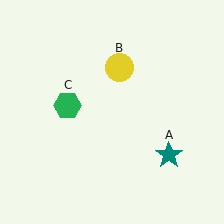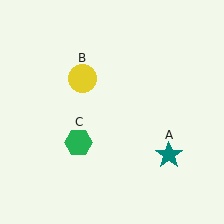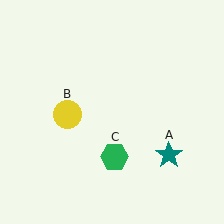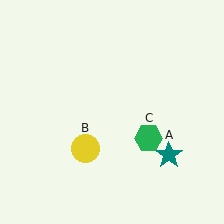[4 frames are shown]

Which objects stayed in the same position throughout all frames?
Teal star (object A) remained stationary.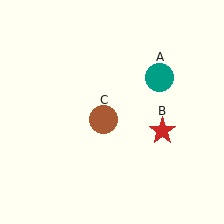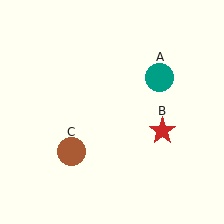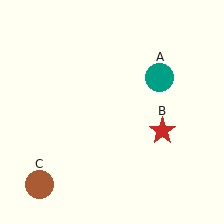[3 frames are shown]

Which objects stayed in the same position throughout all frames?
Teal circle (object A) and red star (object B) remained stationary.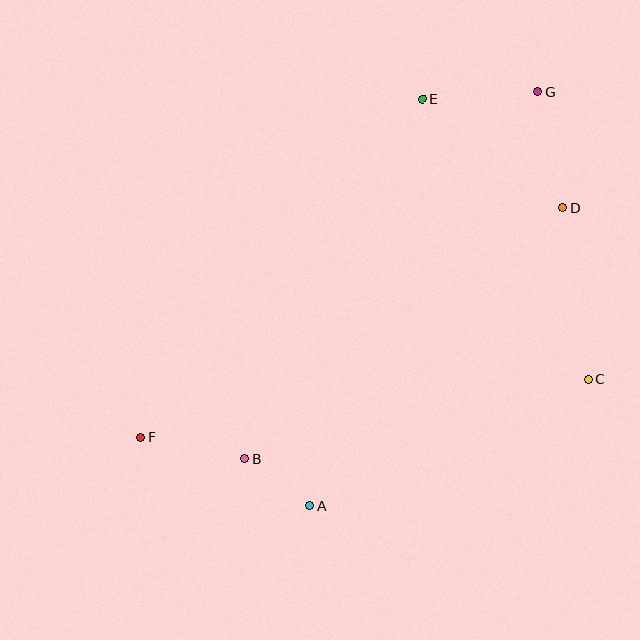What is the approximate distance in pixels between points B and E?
The distance between B and E is approximately 401 pixels.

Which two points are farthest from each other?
Points F and G are farthest from each other.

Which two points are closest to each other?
Points A and B are closest to each other.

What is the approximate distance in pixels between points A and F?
The distance between A and F is approximately 183 pixels.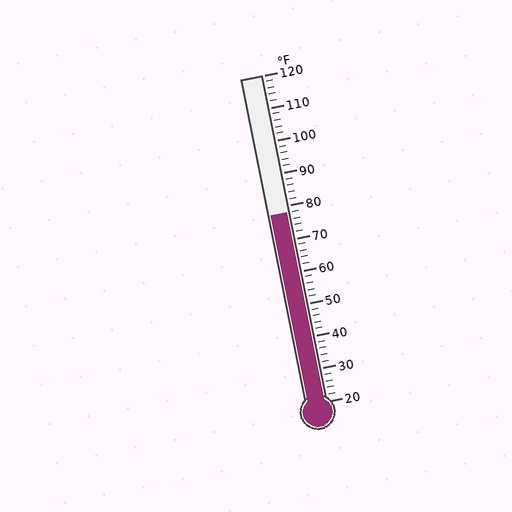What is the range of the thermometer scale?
The thermometer scale ranges from 20°F to 120°F.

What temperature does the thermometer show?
The thermometer shows approximately 78°F.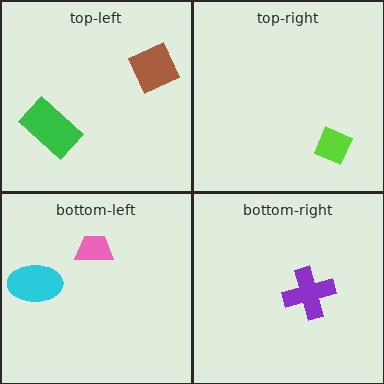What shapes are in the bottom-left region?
The cyan ellipse, the pink trapezoid.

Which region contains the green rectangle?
The top-left region.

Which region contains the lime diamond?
The top-right region.